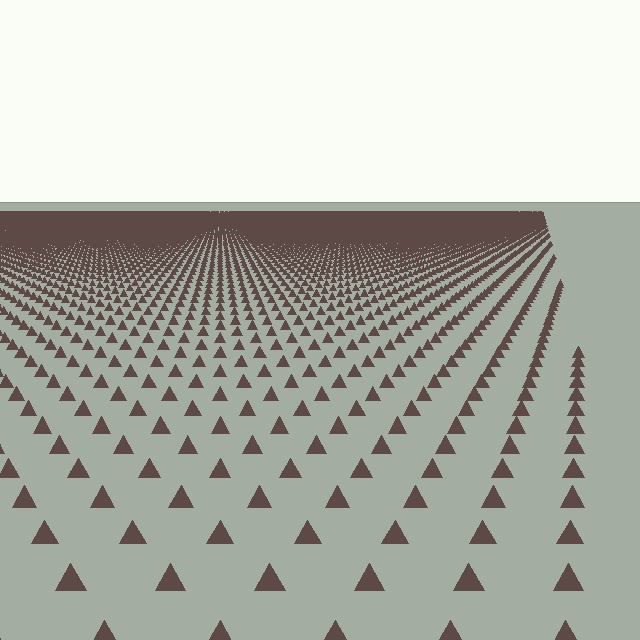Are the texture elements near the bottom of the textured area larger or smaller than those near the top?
Larger. Near the bottom, elements are closer to the viewer and appear at a bigger on-screen size.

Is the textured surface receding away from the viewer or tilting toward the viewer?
The surface is receding away from the viewer. Texture elements get smaller and denser toward the top.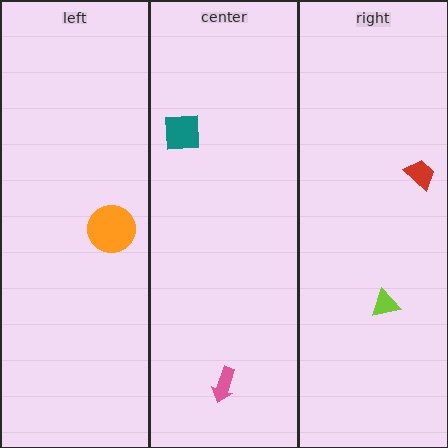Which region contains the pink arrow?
The center region.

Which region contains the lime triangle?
The right region.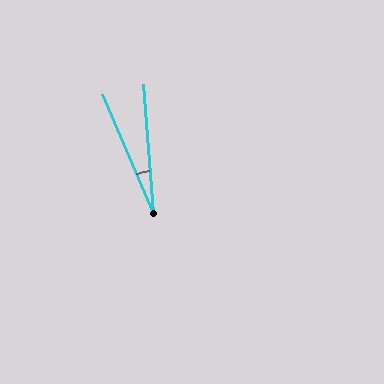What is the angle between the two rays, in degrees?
Approximately 19 degrees.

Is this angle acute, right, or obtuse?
It is acute.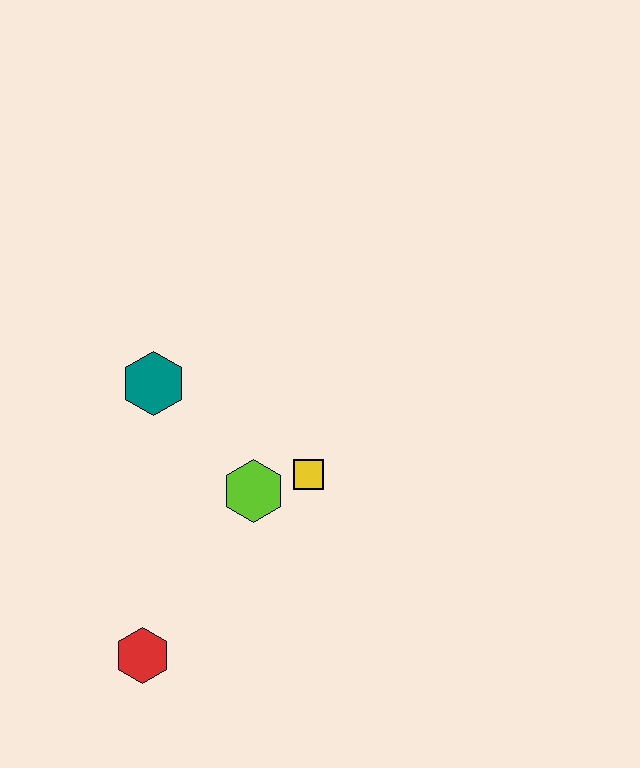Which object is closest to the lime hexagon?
The yellow square is closest to the lime hexagon.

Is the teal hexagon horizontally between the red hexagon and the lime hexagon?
Yes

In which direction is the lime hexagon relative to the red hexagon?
The lime hexagon is above the red hexagon.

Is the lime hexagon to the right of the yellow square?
No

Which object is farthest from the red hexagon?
The teal hexagon is farthest from the red hexagon.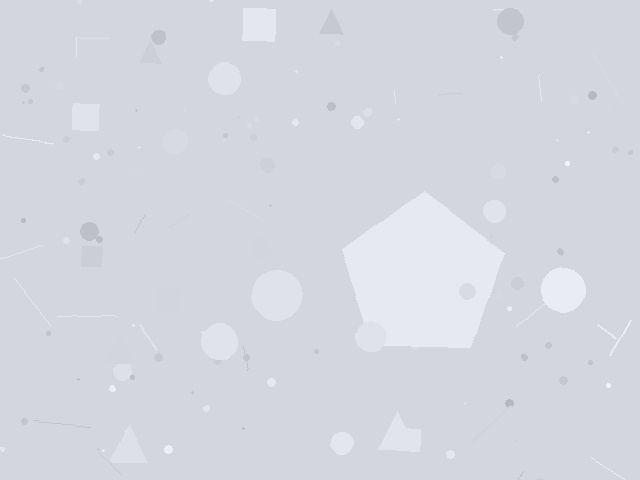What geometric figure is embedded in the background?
A pentagon is embedded in the background.